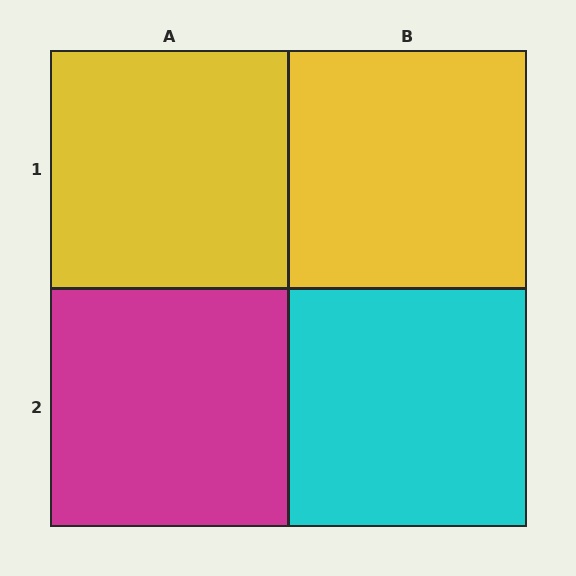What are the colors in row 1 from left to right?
Yellow, yellow.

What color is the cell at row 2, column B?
Cyan.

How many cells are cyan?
1 cell is cyan.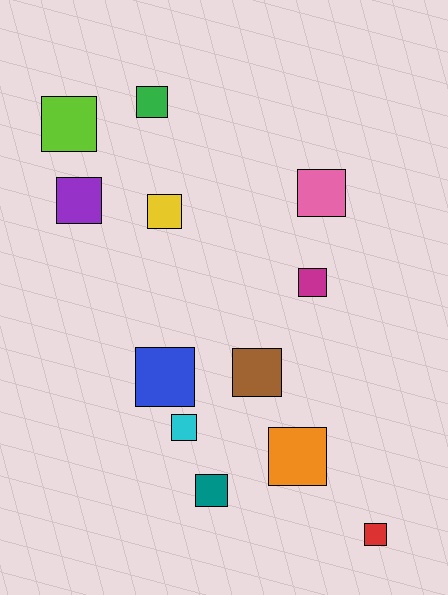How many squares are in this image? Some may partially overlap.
There are 12 squares.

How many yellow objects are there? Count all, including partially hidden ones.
There is 1 yellow object.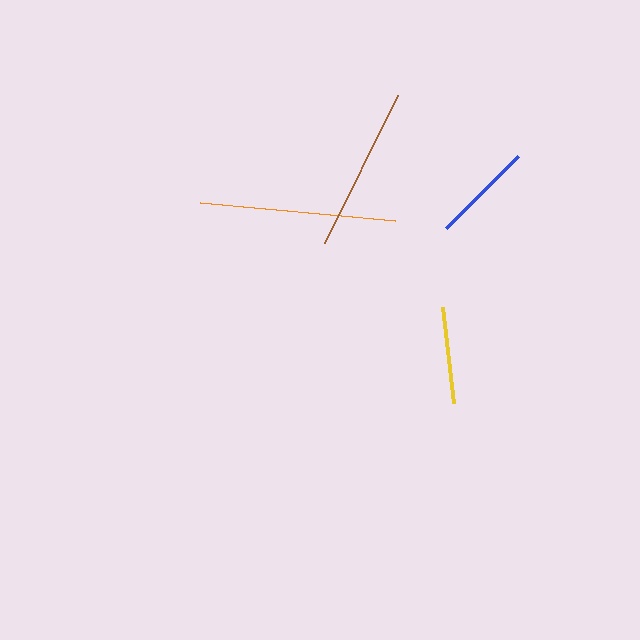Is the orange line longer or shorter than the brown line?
The orange line is longer than the brown line.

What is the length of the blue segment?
The blue segment is approximately 101 pixels long.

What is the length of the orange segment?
The orange segment is approximately 195 pixels long.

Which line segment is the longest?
The orange line is the longest at approximately 195 pixels.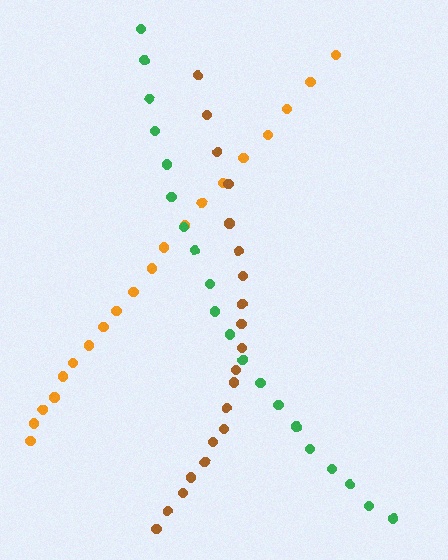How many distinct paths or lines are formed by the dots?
There are 3 distinct paths.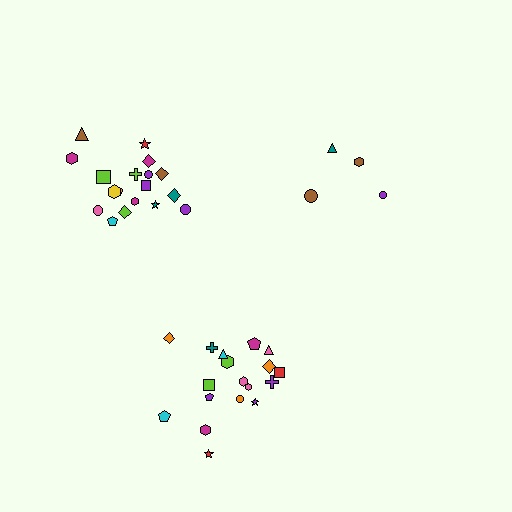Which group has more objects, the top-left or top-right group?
The top-left group.